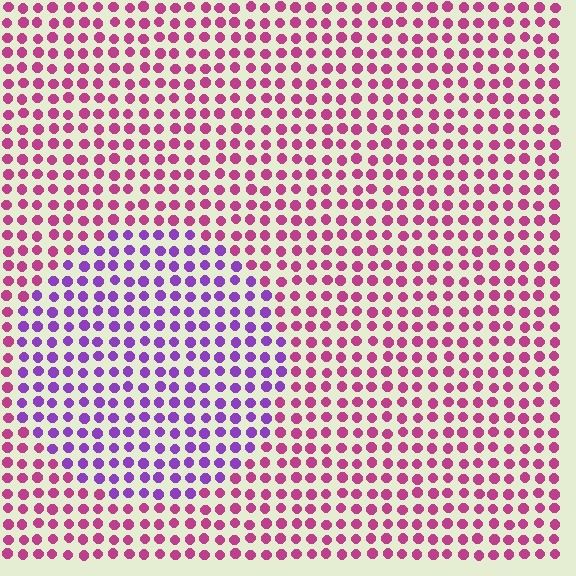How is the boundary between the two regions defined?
The boundary is defined purely by a slight shift in hue (about 47 degrees). Spacing, size, and orientation are identical on both sides.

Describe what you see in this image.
The image is filled with small magenta elements in a uniform arrangement. A circle-shaped region is visible where the elements are tinted to a slightly different hue, forming a subtle color boundary.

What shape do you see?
I see a circle.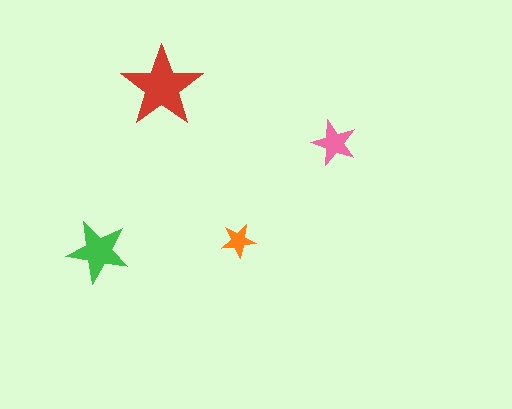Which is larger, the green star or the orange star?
The green one.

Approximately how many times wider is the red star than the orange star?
About 2.5 times wider.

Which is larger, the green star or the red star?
The red one.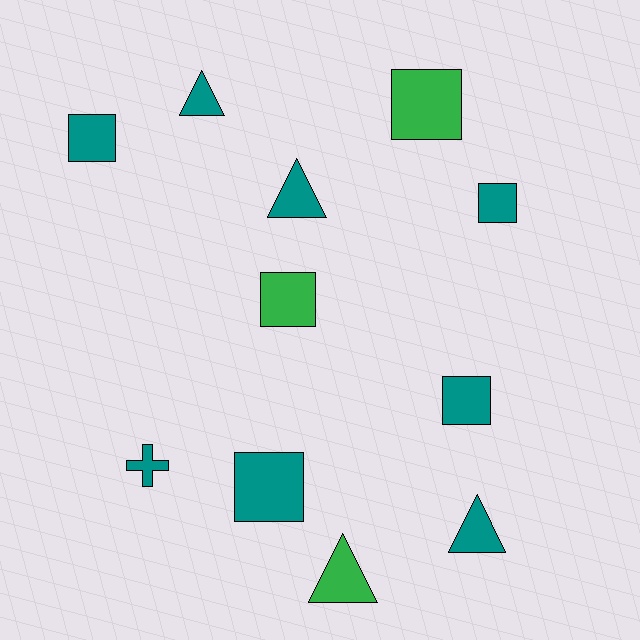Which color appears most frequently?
Teal, with 8 objects.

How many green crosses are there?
There are no green crosses.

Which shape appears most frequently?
Square, with 6 objects.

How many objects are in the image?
There are 11 objects.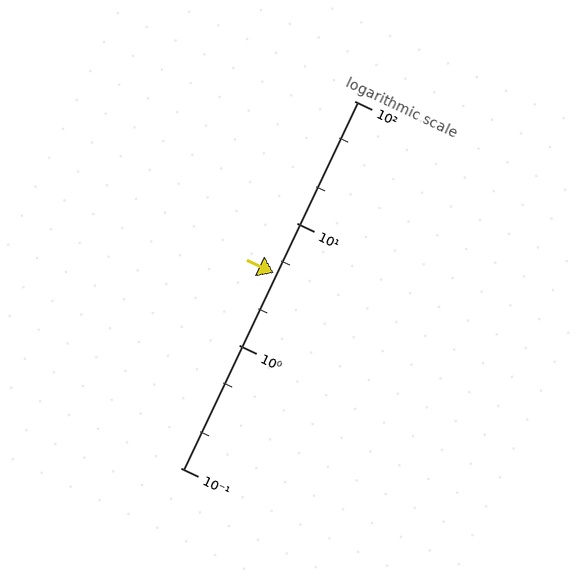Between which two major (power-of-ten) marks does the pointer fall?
The pointer is between 1 and 10.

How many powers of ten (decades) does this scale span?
The scale spans 3 decades, from 0.1 to 100.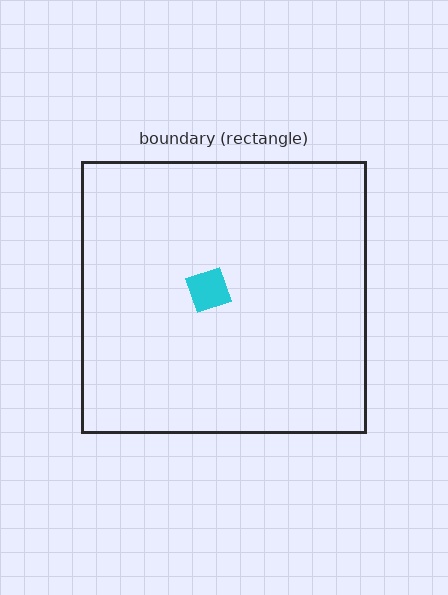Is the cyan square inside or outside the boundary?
Inside.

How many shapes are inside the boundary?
1 inside, 0 outside.